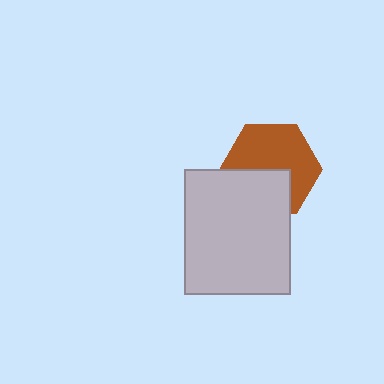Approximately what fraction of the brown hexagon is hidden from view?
Roughly 37% of the brown hexagon is hidden behind the light gray rectangle.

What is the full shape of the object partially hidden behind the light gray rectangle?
The partially hidden object is a brown hexagon.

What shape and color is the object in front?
The object in front is a light gray rectangle.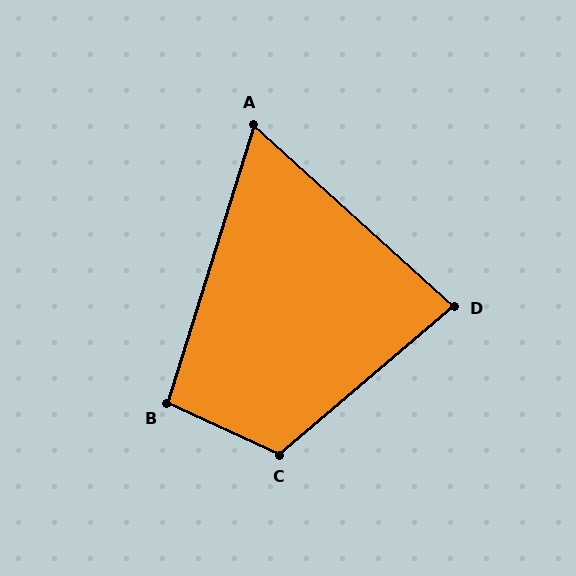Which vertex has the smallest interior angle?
A, at approximately 65 degrees.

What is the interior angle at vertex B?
Approximately 97 degrees (obtuse).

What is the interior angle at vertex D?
Approximately 83 degrees (acute).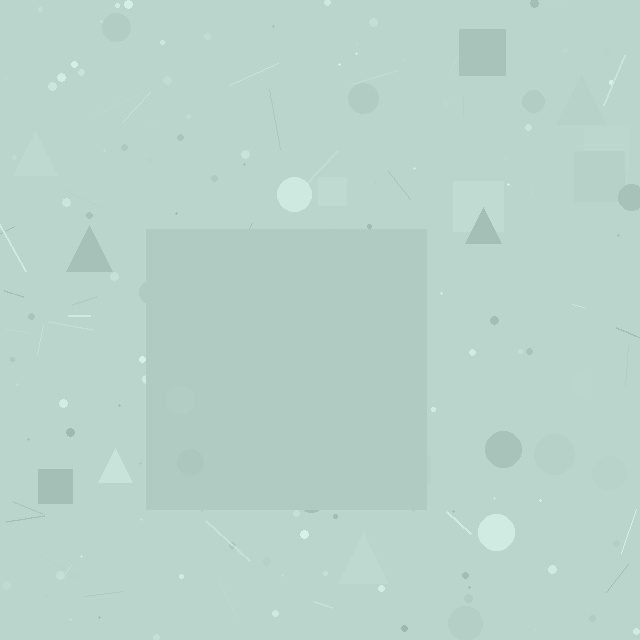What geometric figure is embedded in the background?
A square is embedded in the background.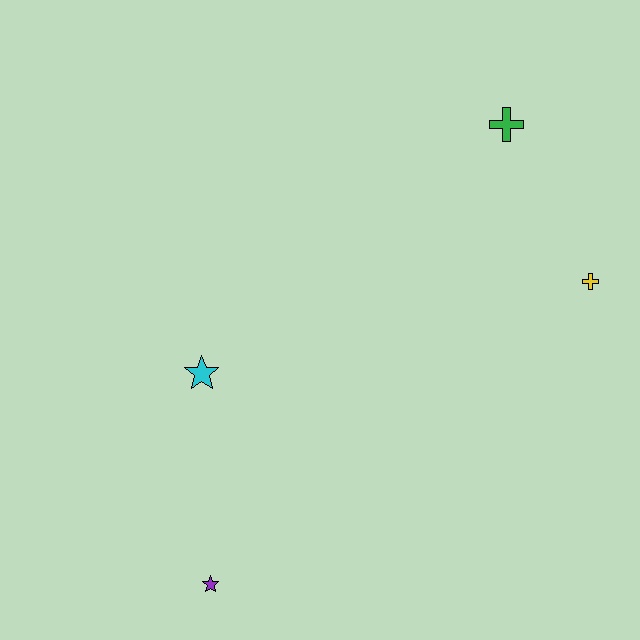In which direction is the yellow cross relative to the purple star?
The yellow cross is to the right of the purple star.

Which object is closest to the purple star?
The cyan star is closest to the purple star.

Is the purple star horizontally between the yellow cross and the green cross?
No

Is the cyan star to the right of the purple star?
No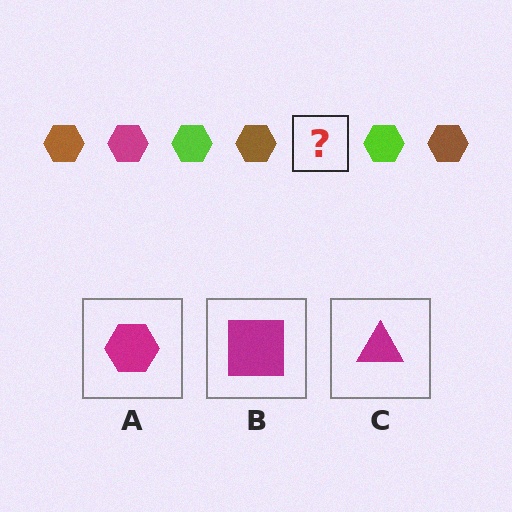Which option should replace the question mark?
Option A.